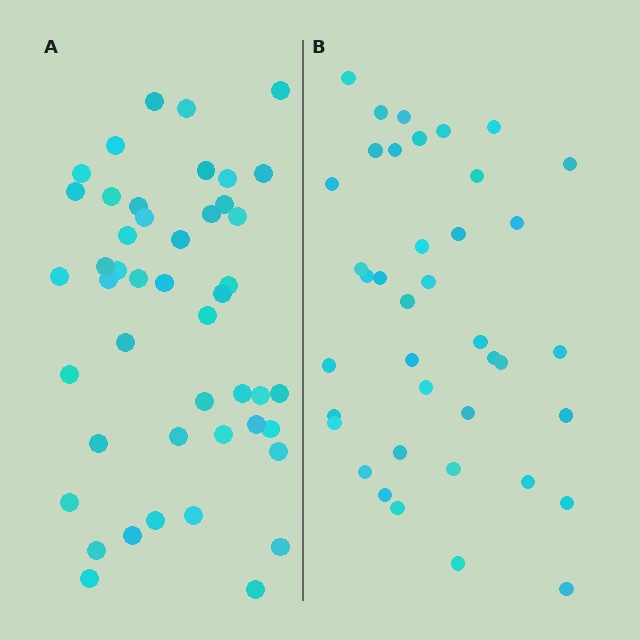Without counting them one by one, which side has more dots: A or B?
Region A (the left region) has more dots.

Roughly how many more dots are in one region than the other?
Region A has roughly 8 or so more dots than region B.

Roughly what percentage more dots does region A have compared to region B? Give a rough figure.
About 20% more.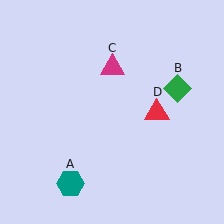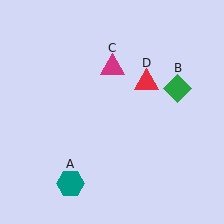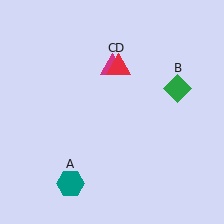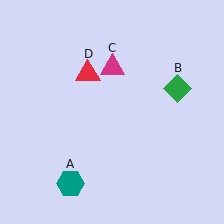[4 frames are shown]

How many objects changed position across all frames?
1 object changed position: red triangle (object D).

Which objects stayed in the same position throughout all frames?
Teal hexagon (object A) and green diamond (object B) and magenta triangle (object C) remained stationary.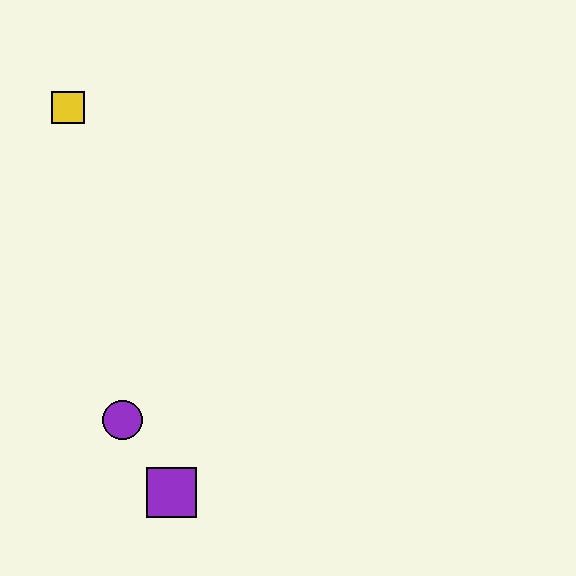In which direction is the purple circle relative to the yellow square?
The purple circle is below the yellow square.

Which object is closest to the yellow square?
The purple circle is closest to the yellow square.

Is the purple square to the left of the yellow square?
No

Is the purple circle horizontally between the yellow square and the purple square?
Yes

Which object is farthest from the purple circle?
The yellow square is farthest from the purple circle.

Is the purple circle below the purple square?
No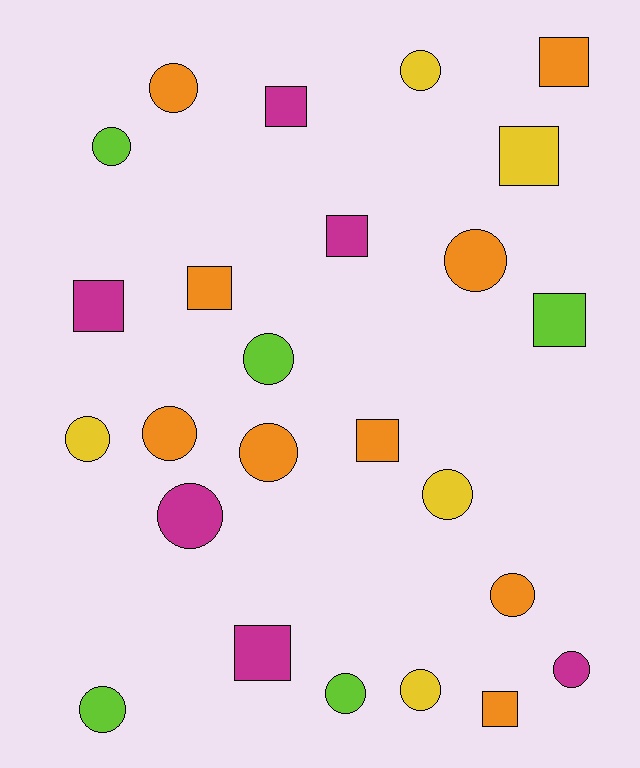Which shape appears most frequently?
Circle, with 15 objects.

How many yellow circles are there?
There are 4 yellow circles.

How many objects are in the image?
There are 25 objects.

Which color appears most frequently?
Orange, with 9 objects.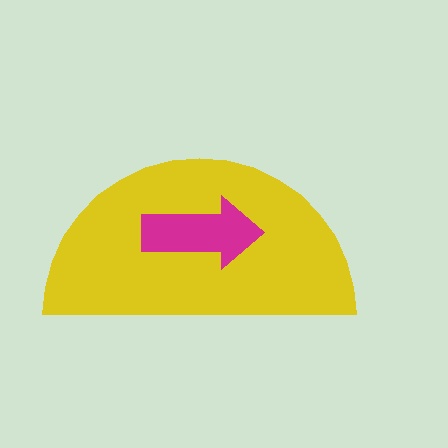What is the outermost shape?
The yellow semicircle.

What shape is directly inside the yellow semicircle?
The magenta arrow.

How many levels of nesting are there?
2.